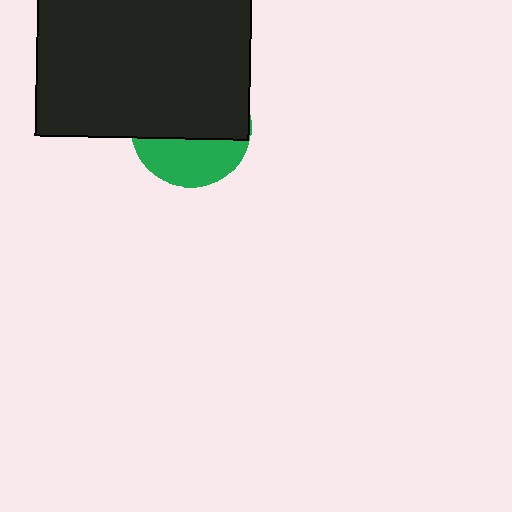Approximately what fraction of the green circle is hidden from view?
Roughly 64% of the green circle is hidden behind the black rectangle.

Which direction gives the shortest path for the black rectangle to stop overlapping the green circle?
Moving up gives the shortest separation.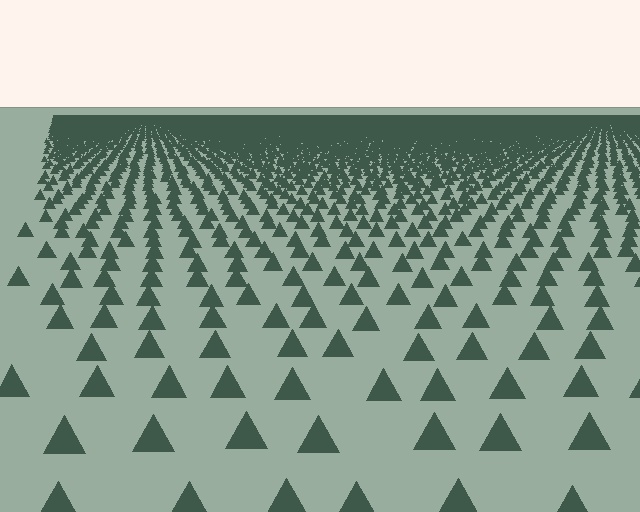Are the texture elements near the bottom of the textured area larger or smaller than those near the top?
Larger. Near the bottom, elements are closer to the viewer and appear at a bigger on-screen size.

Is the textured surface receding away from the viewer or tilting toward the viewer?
The surface is receding away from the viewer. Texture elements get smaller and denser toward the top.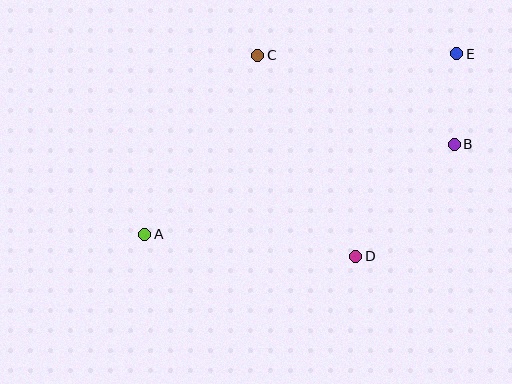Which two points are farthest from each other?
Points A and E are farthest from each other.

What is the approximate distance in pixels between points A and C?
The distance between A and C is approximately 211 pixels.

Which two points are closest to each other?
Points B and E are closest to each other.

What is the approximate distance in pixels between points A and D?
The distance between A and D is approximately 212 pixels.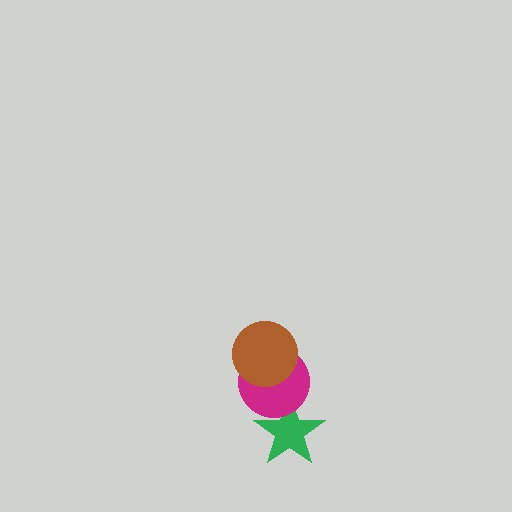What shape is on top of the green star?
The magenta circle is on top of the green star.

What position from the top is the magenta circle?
The magenta circle is 2nd from the top.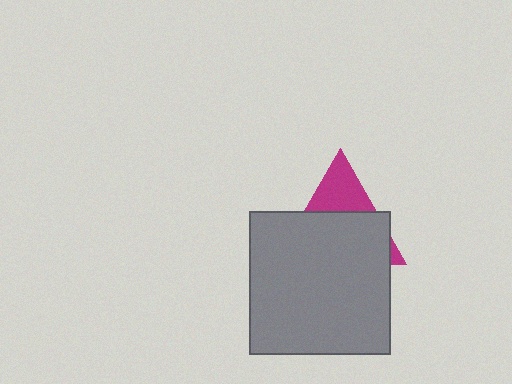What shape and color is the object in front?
The object in front is a gray rectangle.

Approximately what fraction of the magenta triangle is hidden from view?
Roughly 68% of the magenta triangle is hidden behind the gray rectangle.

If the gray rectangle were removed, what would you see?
You would see the complete magenta triangle.